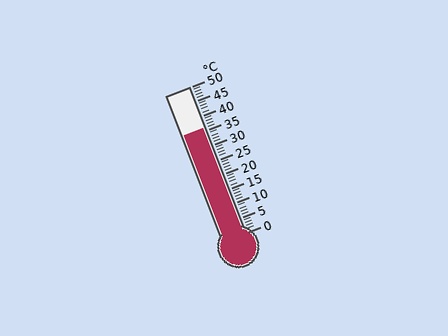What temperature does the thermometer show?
The thermometer shows approximately 36°C.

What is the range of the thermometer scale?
The thermometer scale ranges from 0°C to 50°C.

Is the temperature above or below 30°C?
The temperature is above 30°C.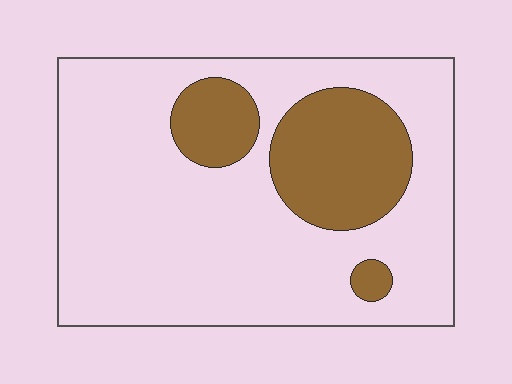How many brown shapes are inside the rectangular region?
3.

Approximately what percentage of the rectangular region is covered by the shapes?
Approximately 20%.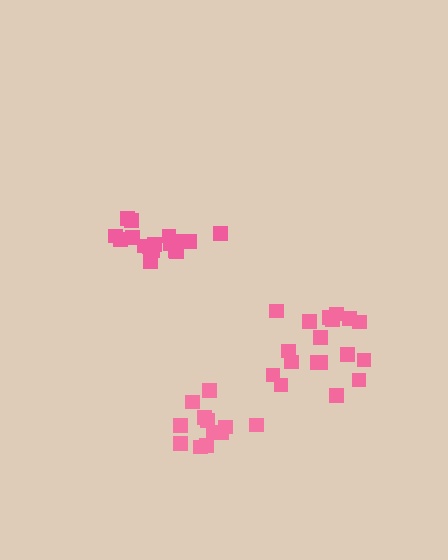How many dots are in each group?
Group 1: 13 dots, Group 2: 17 dots, Group 3: 18 dots (48 total).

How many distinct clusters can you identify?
There are 3 distinct clusters.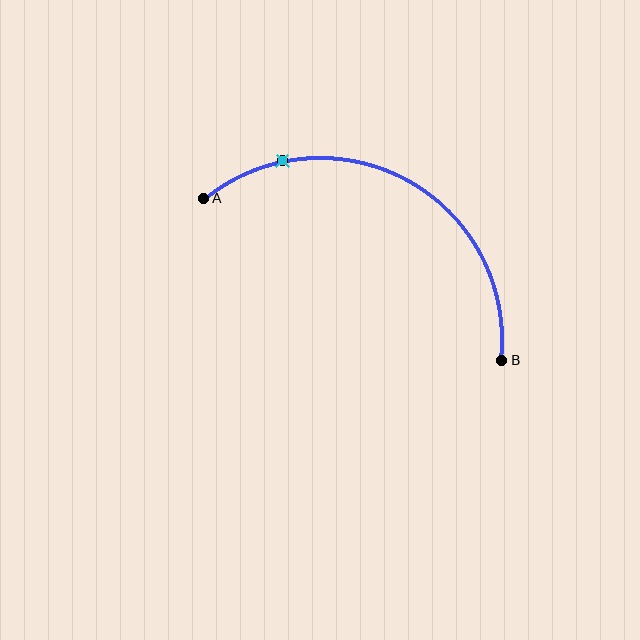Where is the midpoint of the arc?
The arc midpoint is the point on the curve farthest from the straight line joining A and B. It sits above that line.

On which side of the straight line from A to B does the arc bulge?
The arc bulges above the straight line connecting A and B.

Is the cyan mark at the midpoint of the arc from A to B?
No. The cyan mark lies on the arc but is closer to endpoint A. The arc midpoint would be at the point on the curve equidistant along the arc from both A and B.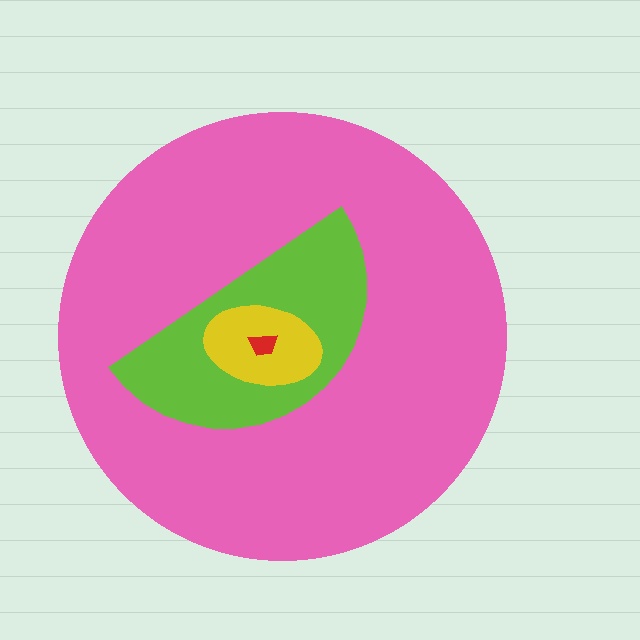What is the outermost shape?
The pink circle.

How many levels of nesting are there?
4.